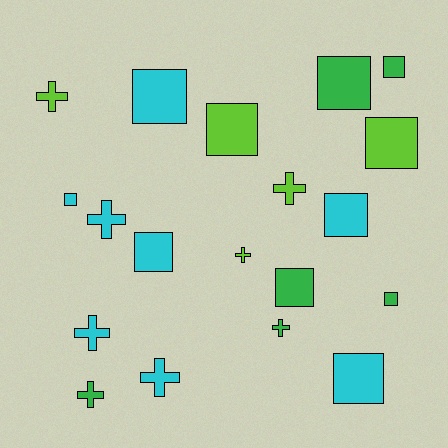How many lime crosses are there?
There are 3 lime crosses.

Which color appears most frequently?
Cyan, with 8 objects.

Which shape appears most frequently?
Square, with 11 objects.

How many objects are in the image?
There are 19 objects.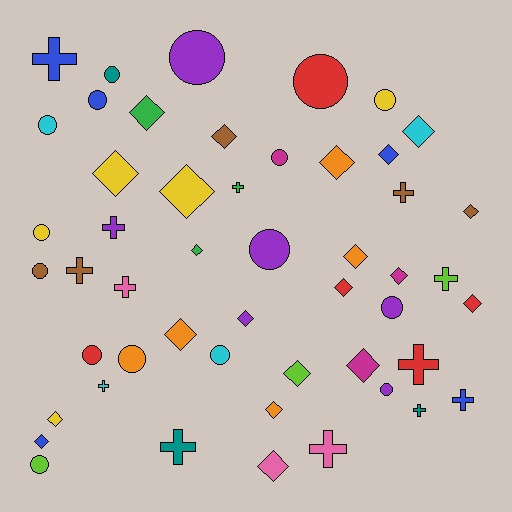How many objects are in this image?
There are 50 objects.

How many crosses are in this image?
There are 13 crosses.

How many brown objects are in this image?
There are 5 brown objects.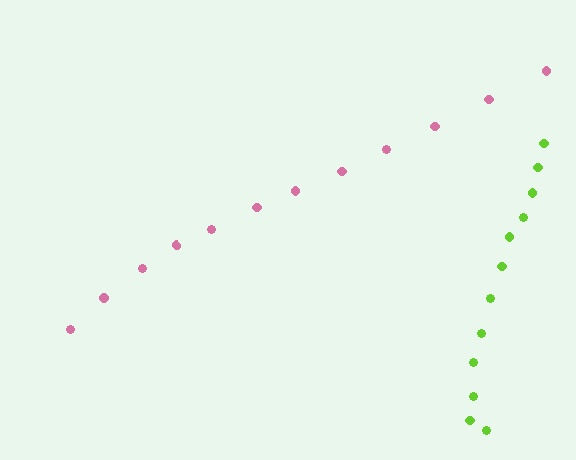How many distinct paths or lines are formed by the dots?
There are 2 distinct paths.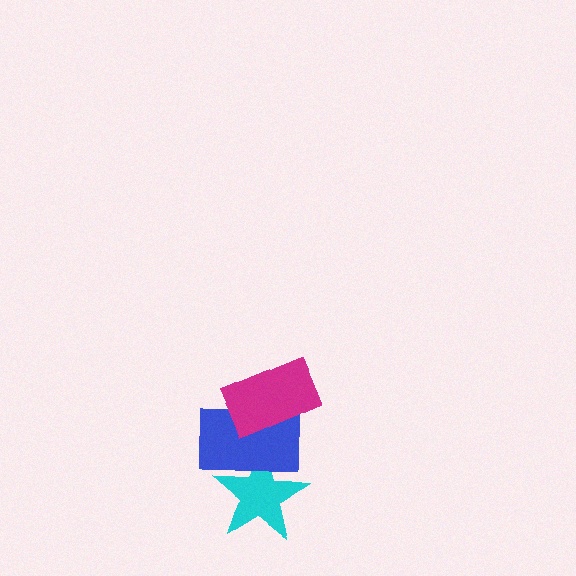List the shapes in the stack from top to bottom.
From top to bottom: the magenta rectangle, the blue rectangle, the cyan star.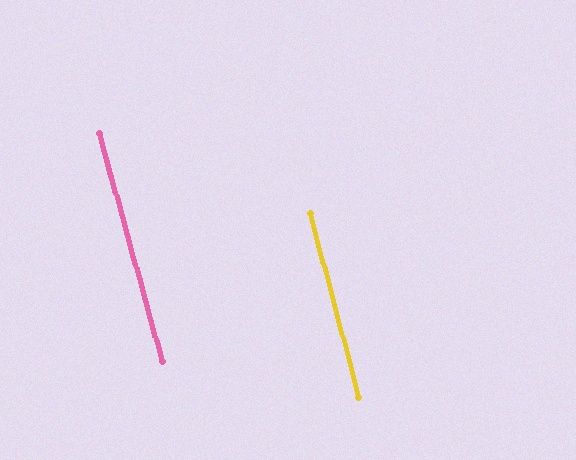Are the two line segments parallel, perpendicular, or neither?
Parallel — their directions differ by only 0.6°.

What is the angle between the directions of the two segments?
Approximately 1 degree.